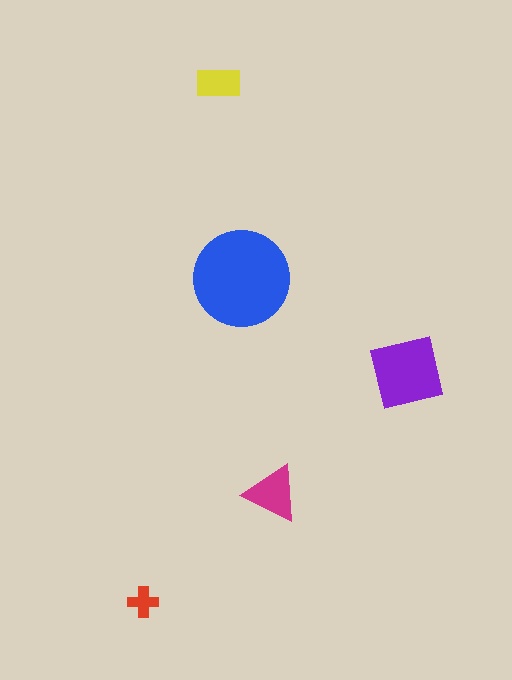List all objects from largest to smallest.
The blue circle, the purple square, the magenta triangle, the yellow rectangle, the red cross.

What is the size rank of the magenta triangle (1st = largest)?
3rd.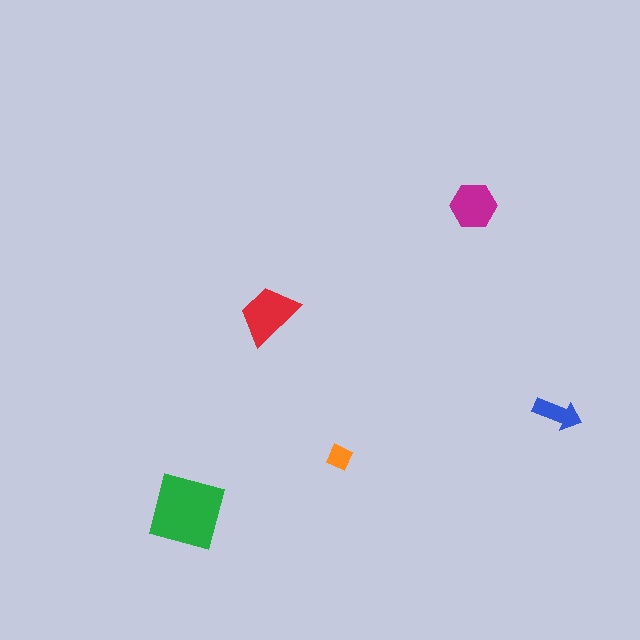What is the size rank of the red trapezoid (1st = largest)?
2nd.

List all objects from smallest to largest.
The orange diamond, the blue arrow, the magenta hexagon, the red trapezoid, the green square.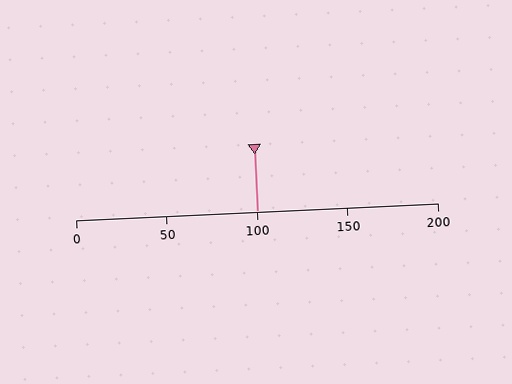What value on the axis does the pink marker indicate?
The marker indicates approximately 100.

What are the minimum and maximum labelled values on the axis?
The axis runs from 0 to 200.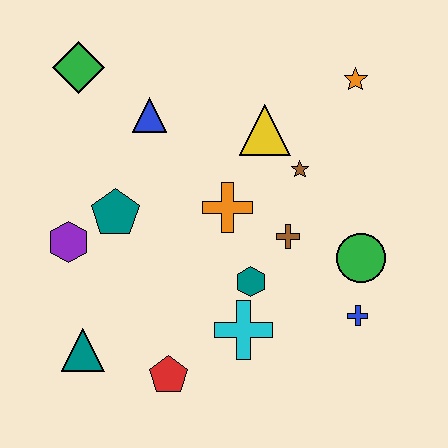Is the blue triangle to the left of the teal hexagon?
Yes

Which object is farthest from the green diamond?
The blue cross is farthest from the green diamond.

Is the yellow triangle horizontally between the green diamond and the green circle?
Yes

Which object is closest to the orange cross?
The brown cross is closest to the orange cross.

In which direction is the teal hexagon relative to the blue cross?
The teal hexagon is to the left of the blue cross.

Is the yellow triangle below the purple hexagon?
No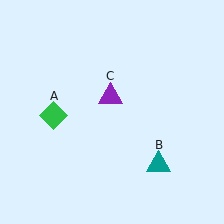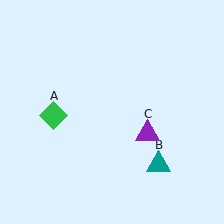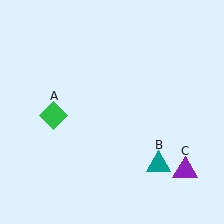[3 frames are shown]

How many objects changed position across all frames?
1 object changed position: purple triangle (object C).